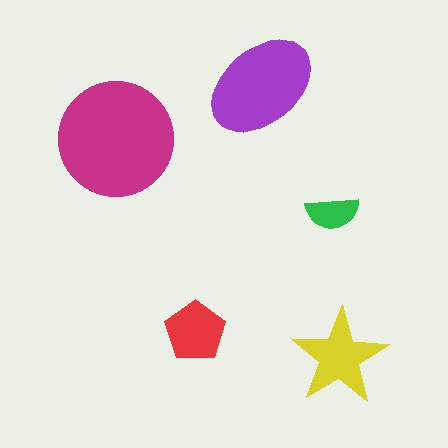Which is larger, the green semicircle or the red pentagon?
The red pentagon.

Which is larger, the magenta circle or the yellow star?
The magenta circle.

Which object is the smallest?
The green semicircle.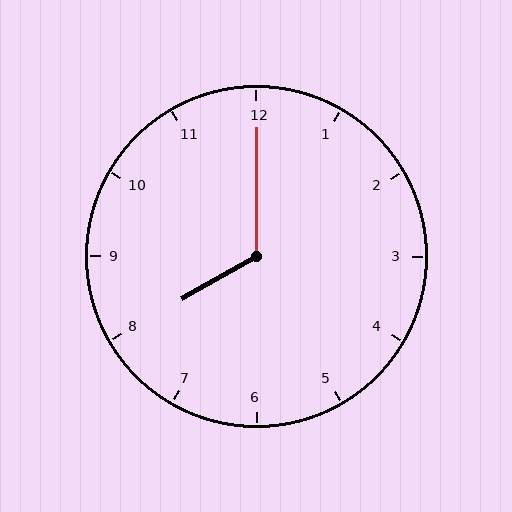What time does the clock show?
8:00.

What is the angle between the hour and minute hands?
Approximately 120 degrees.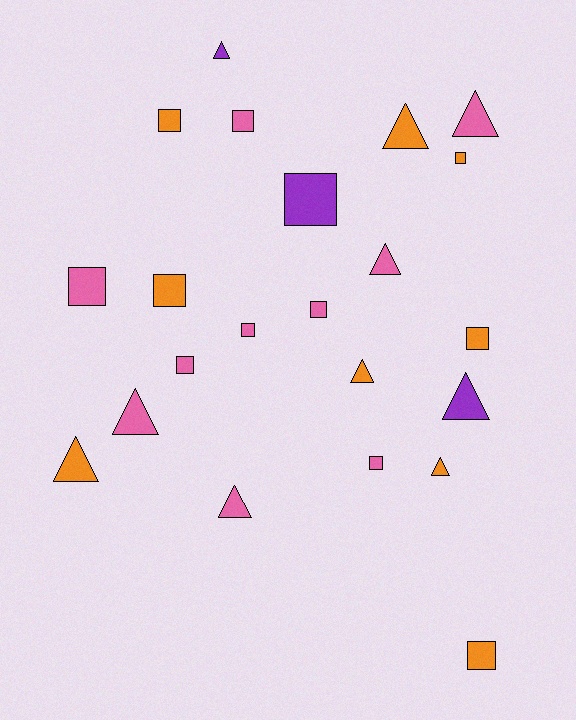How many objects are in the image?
There are 22 objects.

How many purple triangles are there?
There are 2 purple triangles.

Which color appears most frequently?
Pink, with 10 objects.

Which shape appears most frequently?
Square, with 12 objects.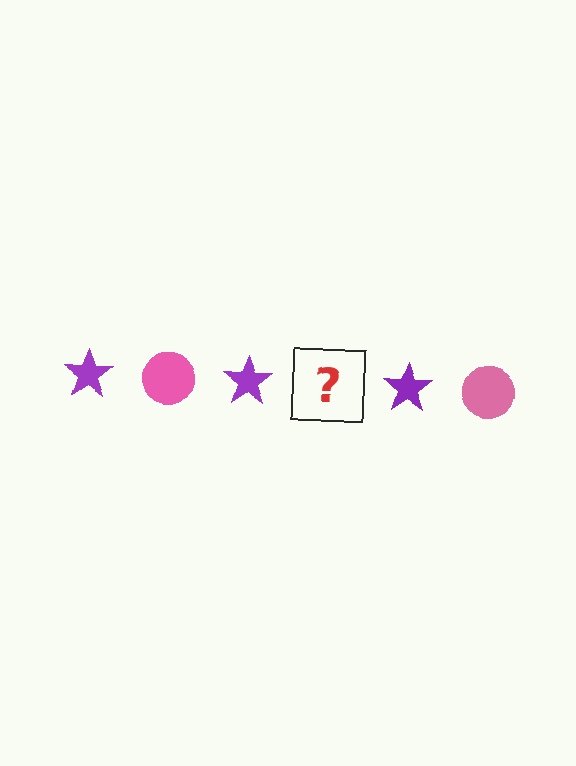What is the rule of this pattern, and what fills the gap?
The rule is that the pattern alternates between purple star and pink circle. The gap should be filled with a pink circle.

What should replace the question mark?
The question mark should be replaced with a pink circle.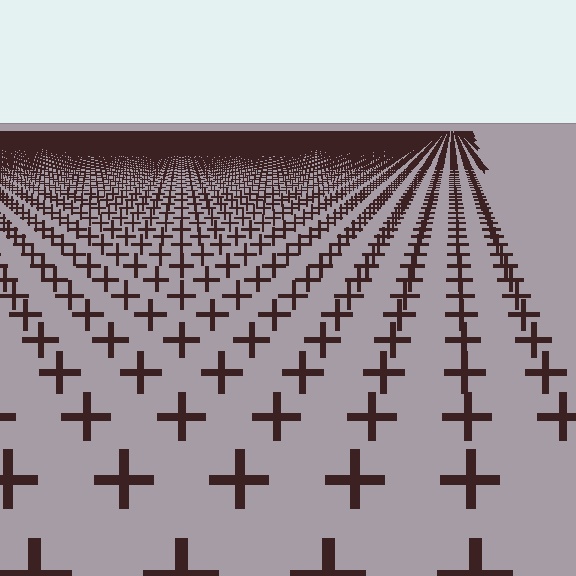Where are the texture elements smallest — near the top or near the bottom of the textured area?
Near the top.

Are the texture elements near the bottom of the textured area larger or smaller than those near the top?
Larger. Near the bottom, elements are closer to the viewer and appear at a bigger on-screen size.